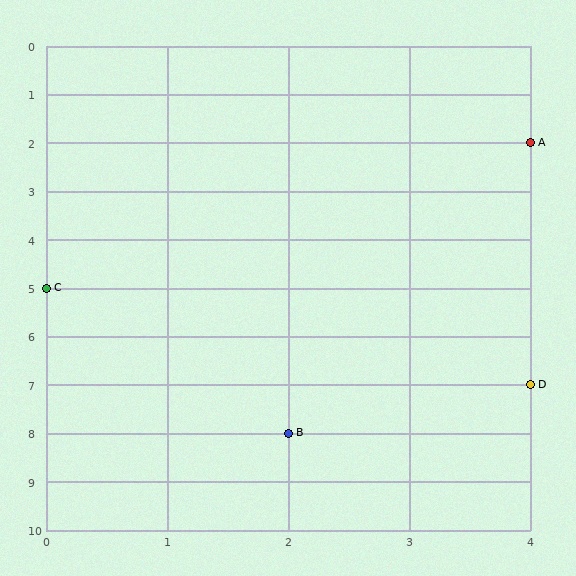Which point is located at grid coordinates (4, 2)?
Point A is at (4, 2).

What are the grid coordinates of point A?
Point A is at grid coordinates (4, 2).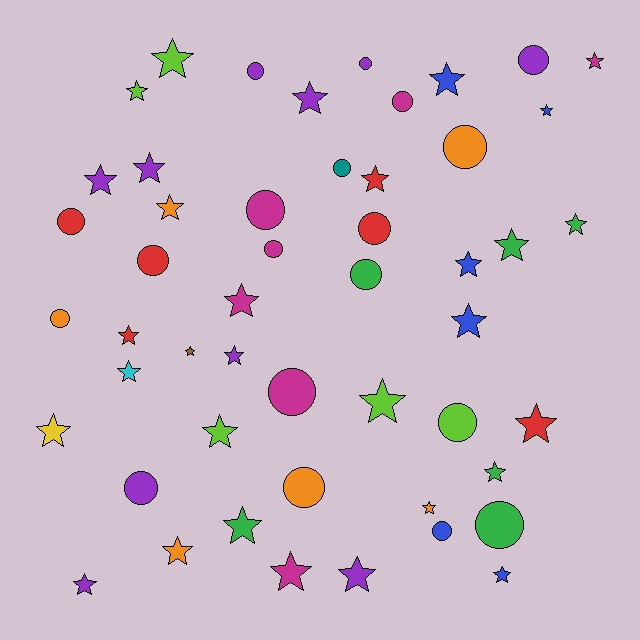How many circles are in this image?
There are 19 circles.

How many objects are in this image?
There are 50 objects.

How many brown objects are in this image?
There is 1 brown object.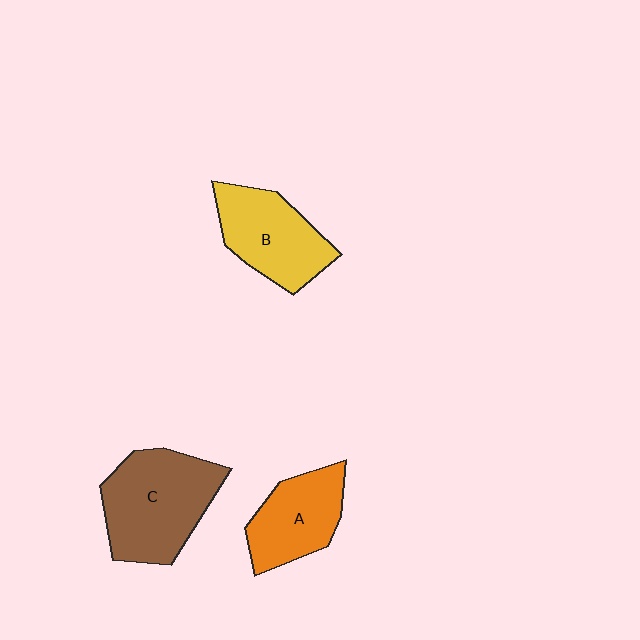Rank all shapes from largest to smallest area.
From largest to smallest: C (brown), B (yellow), A (orange).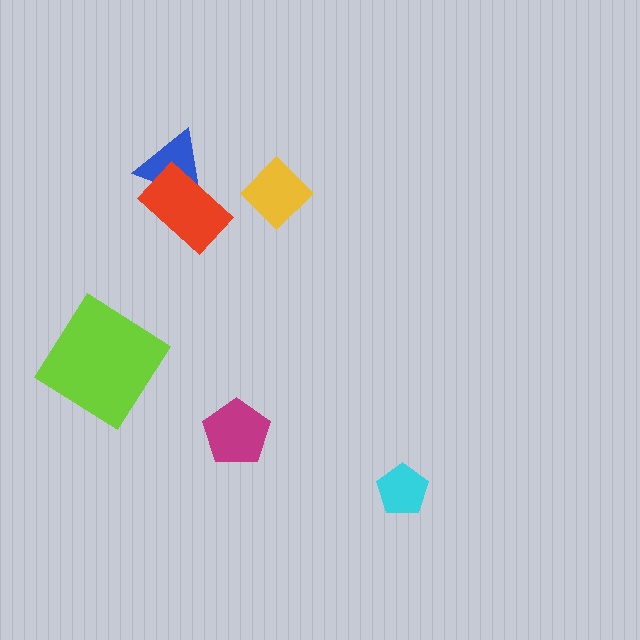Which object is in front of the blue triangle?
The red rectangle is in front of the blue triangle.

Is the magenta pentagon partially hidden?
No, no other shape covers it.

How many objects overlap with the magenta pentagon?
0 objects overlap with the magenta pentagon.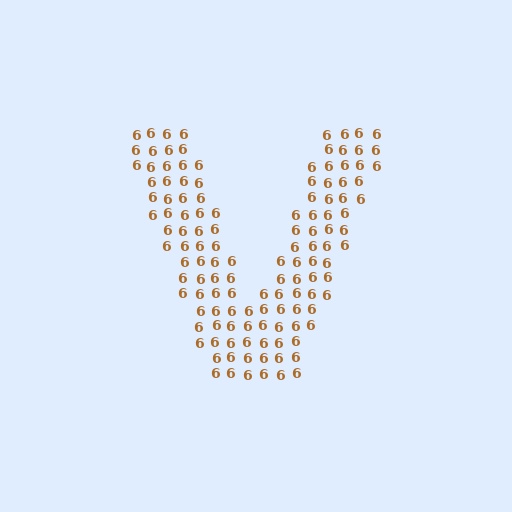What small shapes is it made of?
It is made of small digit 6's.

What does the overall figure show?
The overall figure shows the letter V.